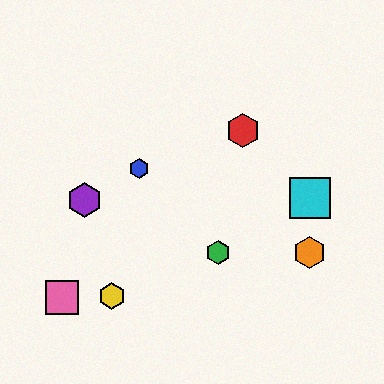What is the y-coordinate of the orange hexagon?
The orange hexagon is at y≈252.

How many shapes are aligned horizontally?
2 shapes (the green hexagon, the orange hexagon) are aligned horizontally.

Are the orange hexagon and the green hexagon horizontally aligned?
Yes, both are at y≈252.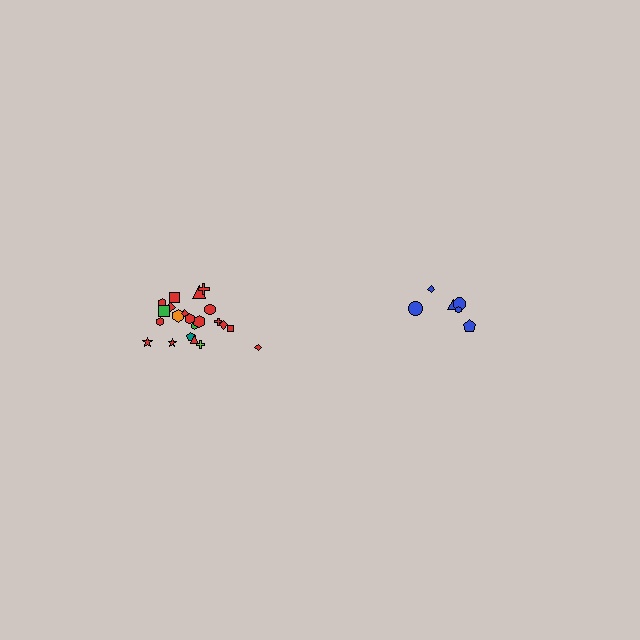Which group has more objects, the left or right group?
The left group.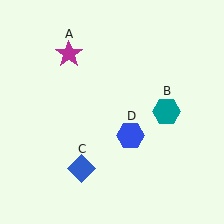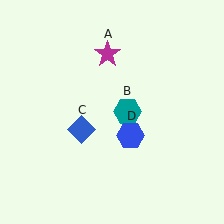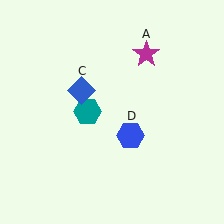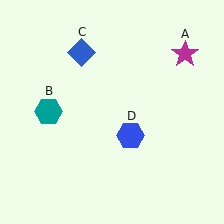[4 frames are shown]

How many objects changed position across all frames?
3 objects changed position: magenta star (object A), teal hexagon (object B), blue diamond (object C).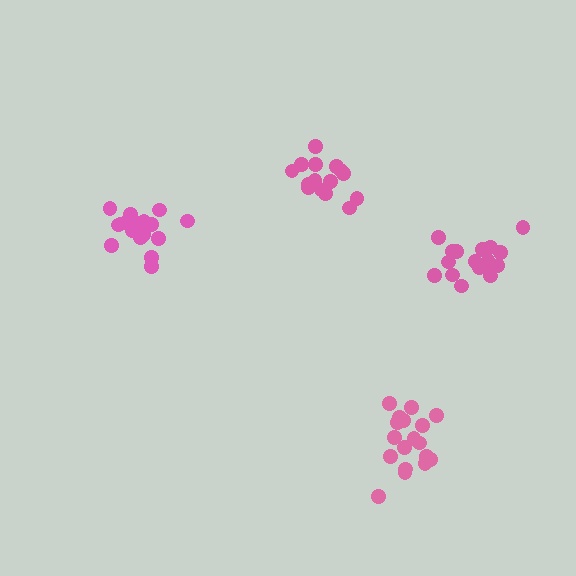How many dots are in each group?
Group 1: 17 dots, Group 2: 15 dots, Group 3: 17 dots, Group 4: 18 dots (67 total).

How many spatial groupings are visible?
There are 4 spatial groupings.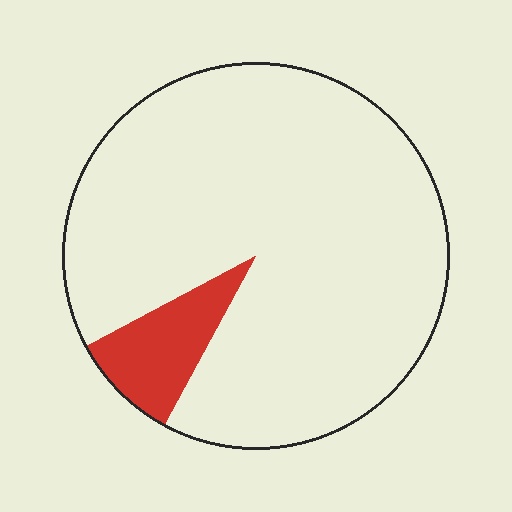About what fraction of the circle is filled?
About one tenth (1/10).